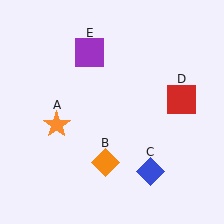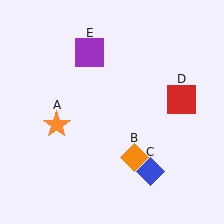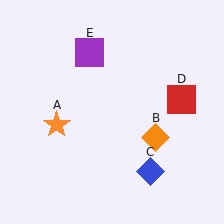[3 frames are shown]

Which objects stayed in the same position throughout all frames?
Orange star (object A) and blue diamond (object C) and red square (object D) and purple square (object E) remained stationary.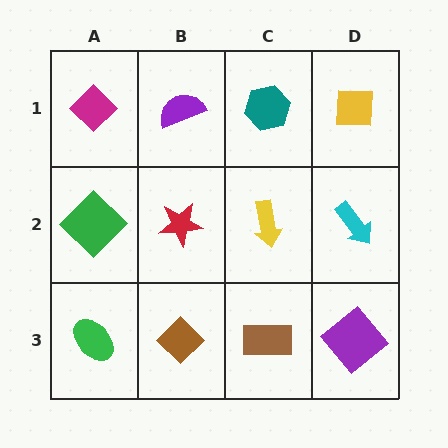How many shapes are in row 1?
4 shapes.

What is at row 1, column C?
A teal hexagon.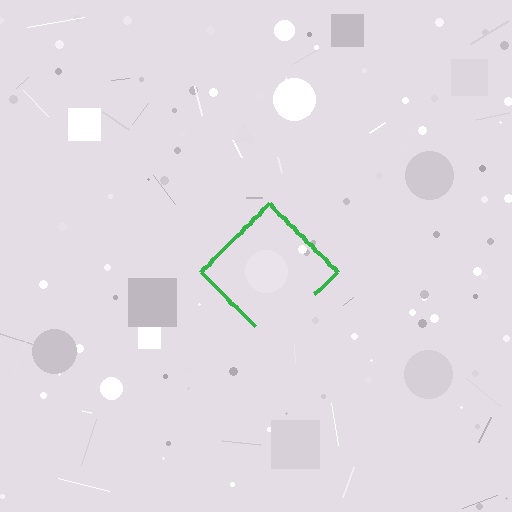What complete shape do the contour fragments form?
The contour fragments form a diamond.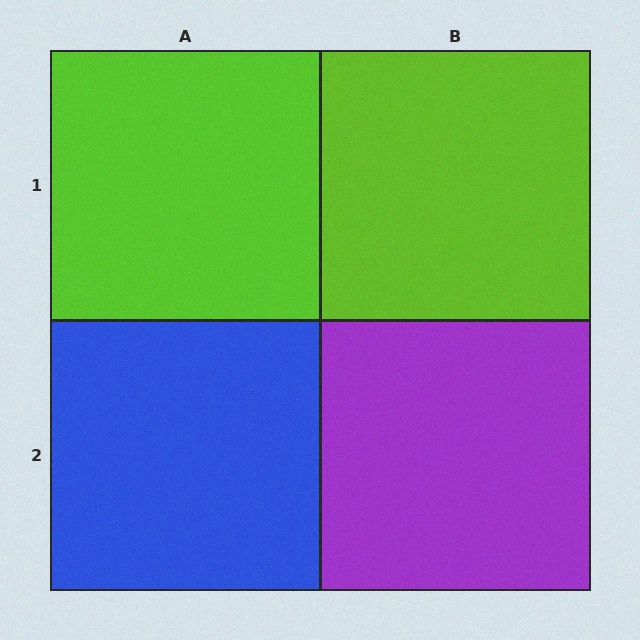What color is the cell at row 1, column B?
Lime.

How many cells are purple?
1 cell is purple.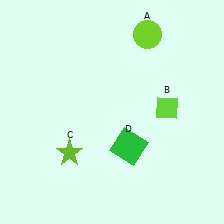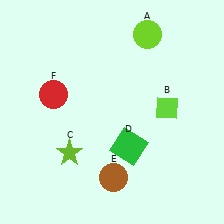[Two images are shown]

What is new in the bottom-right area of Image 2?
A brown circle (E) was added in the bottom-right area of Image 2.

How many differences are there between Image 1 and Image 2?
There are 2 differences between the two images.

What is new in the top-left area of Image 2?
A red circle (F) was added in the top-left area of Image 2.